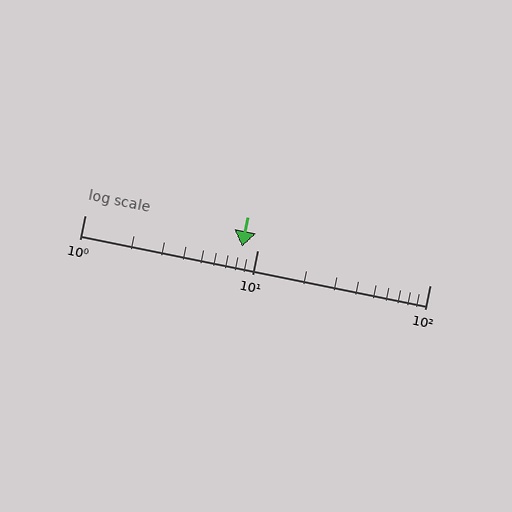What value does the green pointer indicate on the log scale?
The pointer indicates approximately 8.2.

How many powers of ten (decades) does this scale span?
The scale spans 2 decades, from 1 to 100.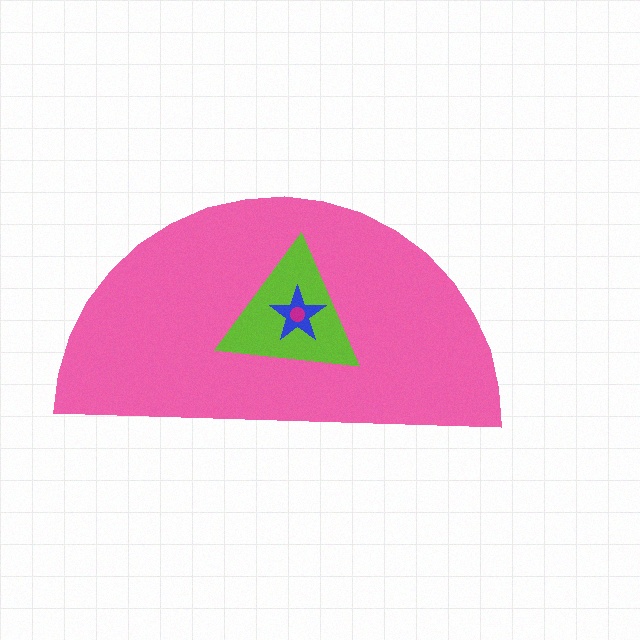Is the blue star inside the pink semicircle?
Yes.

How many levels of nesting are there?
4.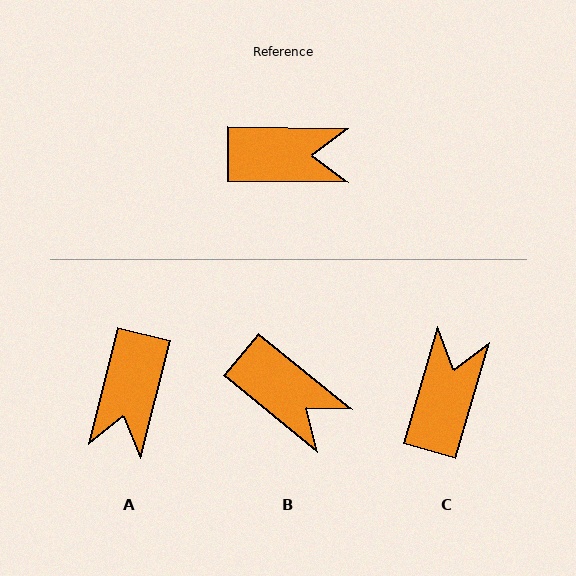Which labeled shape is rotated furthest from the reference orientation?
A, about 103 degrees away.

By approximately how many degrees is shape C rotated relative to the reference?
Approximately 74 degrees counter-clockwise.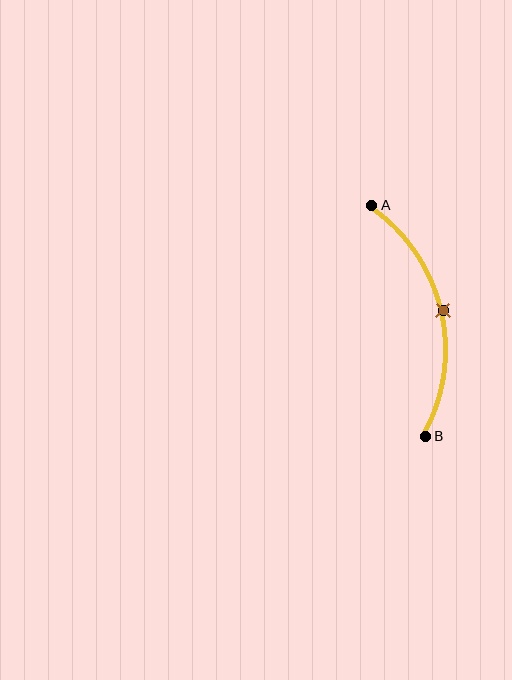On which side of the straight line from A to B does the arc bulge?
The arc bulges to the right of the straight line connecting A and B.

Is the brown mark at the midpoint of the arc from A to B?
Yes. The brown mark lies on the arc at equal arc-length from both A and B — it is the arc midpoint.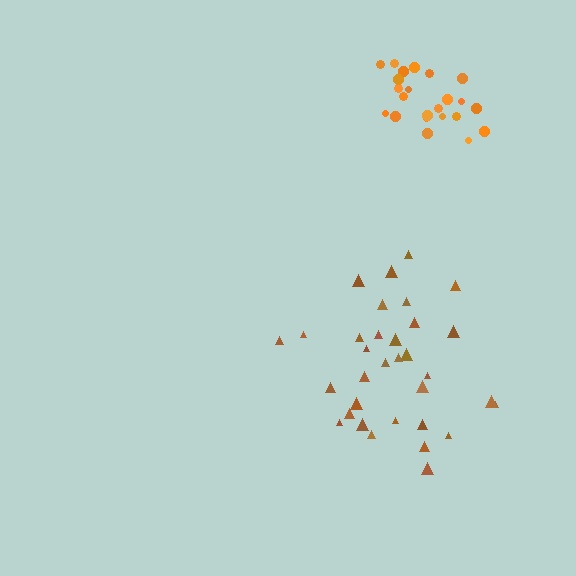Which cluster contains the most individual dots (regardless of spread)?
Brown (33).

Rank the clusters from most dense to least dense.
orange, brown.